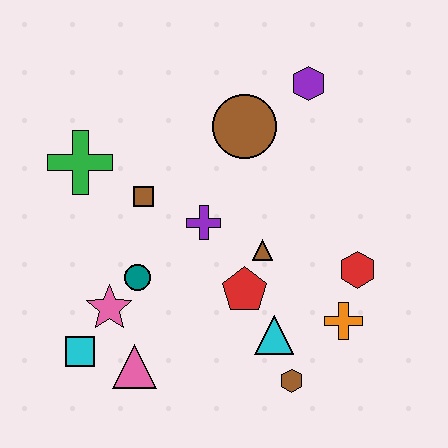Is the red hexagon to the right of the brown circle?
Yes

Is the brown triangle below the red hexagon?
No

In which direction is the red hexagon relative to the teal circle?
The red hexagon is to the right of the teal circle.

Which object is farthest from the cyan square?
The purple hexagon is farthest from the cyan square.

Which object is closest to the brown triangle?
The red pentagon is closest to the brown triangle.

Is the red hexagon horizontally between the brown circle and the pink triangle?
No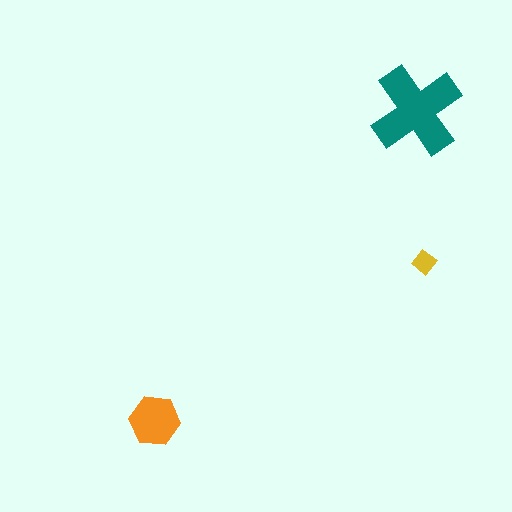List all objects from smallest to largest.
The yellow diamond, the orange hexagon, the teal cross.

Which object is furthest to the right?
The yellow diamond is rightmost.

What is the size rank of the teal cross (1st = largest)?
1st.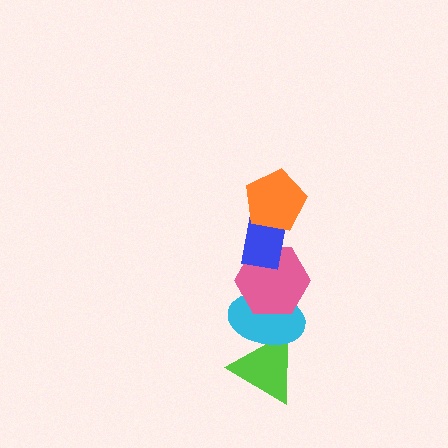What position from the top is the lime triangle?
The lime triangle is 5th from the top.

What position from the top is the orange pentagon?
The orange pentagon is 1st from the top.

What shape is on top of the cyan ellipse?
The pink hexagon is on top of the cyan ellipse.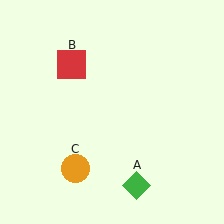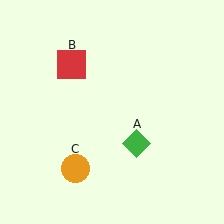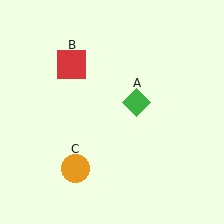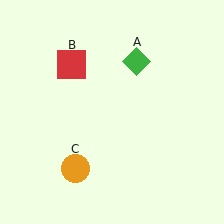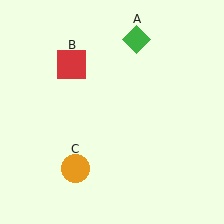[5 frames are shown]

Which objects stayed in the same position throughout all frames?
Red square (object B) and orange circle (object C) remained stationary.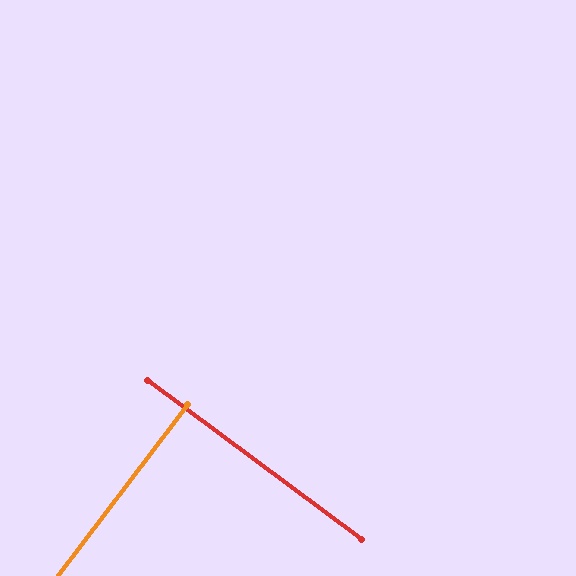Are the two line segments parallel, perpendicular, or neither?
Perpendicular — they meet at approximately 89°.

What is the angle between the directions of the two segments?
Approximately 89 degrees.